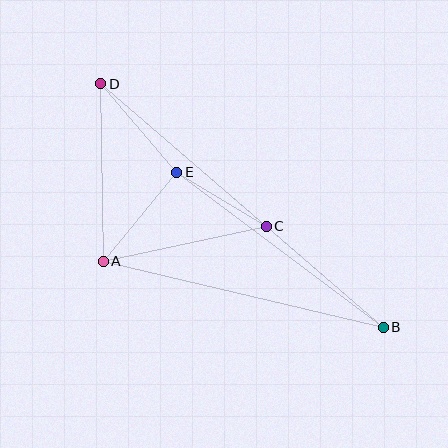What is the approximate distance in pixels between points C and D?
The distance between C and D is approximately 218 pixels.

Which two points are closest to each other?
Points C and E are closest to each other.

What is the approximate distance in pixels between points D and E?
The distance between D and E is approximately 117 pixels.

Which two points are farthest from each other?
Points B and D are farthest from each other.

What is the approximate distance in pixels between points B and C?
The distance between B and C is approximately 155 pixels.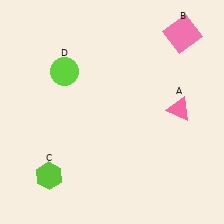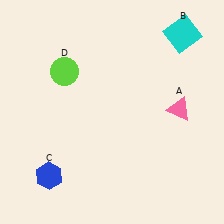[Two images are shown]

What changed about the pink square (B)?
In Image 1, B is pink. In Image 2, it changed to cyan.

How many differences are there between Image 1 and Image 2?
There are 2 differences between the two images.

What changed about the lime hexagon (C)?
In Image 1, C is lime. In Image 2, it changed to blue.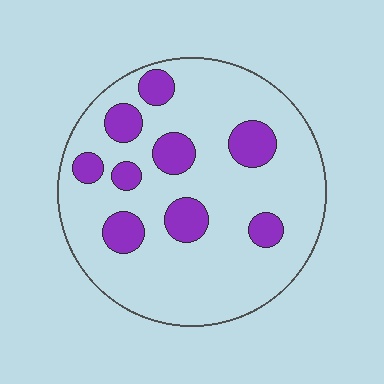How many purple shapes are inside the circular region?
9.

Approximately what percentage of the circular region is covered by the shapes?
Approximately 20%.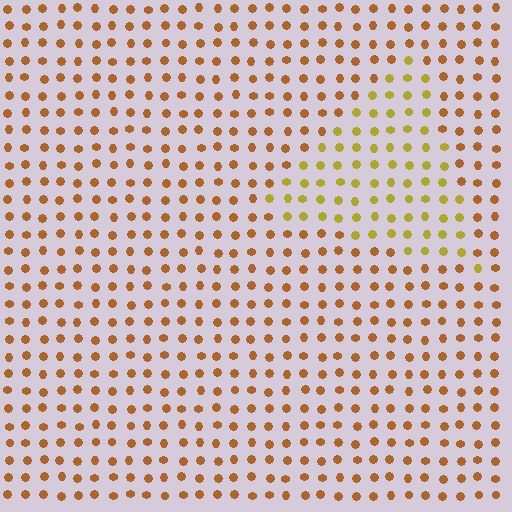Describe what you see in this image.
The image is filled with small brown elements in a uniform arrangement. A triangle-shaped region is visible where the elements are tinted to a slightly different hue, forming a subtle color boundary.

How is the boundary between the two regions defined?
The boundary is defined purely by a slight shift in hue (about 31 degrees). Spacing, size, and orientation are identical on both sides.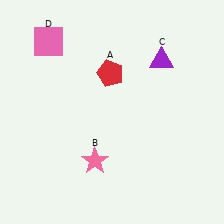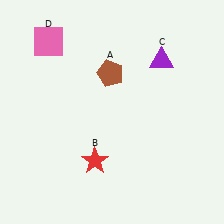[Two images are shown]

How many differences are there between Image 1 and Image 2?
There are 2 differences between the two images.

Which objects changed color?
A changed from red to brown. B changed from pink to red.